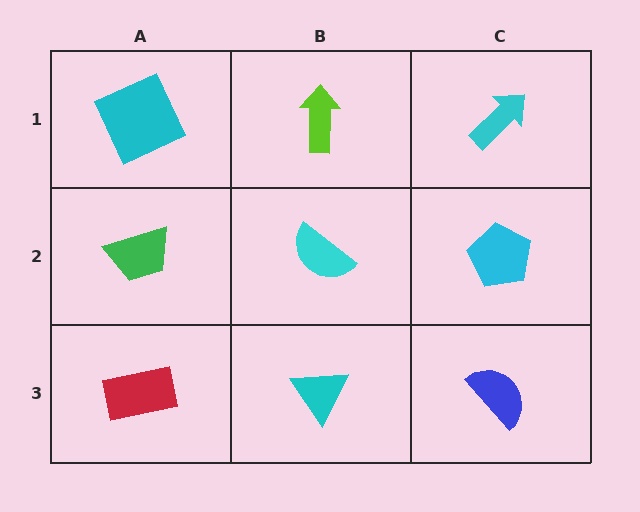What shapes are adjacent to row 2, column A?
A cyan square (row 1, column A), a red rectangle (row 3, column A), a cyan semicircle (row 2, column B).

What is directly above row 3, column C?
A cyan pentagon.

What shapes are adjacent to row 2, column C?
A cyan arrow (row 1, column C), a blue semicircle (row 3, column C), a cyan semicircle (row 2, column B).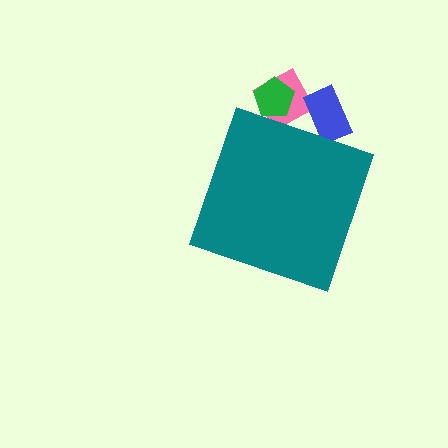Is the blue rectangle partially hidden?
Yes, the blue rectangle is partially hidden behind the teal diamond.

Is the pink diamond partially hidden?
Yes, the pink diamond is partially hidden behind the teal diamond.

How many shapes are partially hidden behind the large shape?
3 shapes are partially hidden.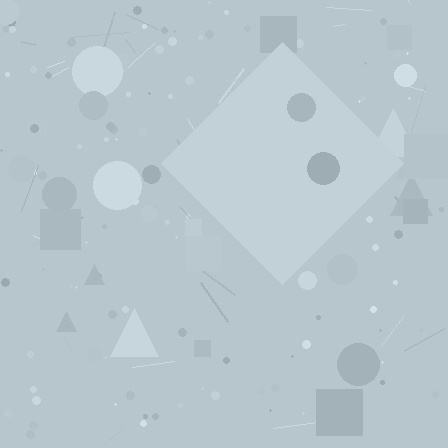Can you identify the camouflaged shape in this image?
The camouflaged shape is a diamond.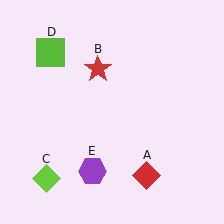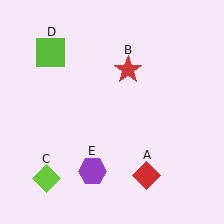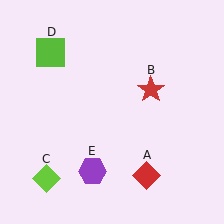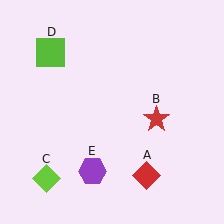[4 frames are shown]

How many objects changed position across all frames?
1 object changed position: red star (object B).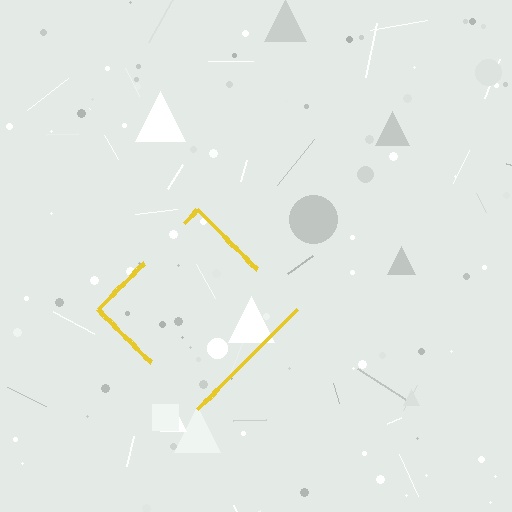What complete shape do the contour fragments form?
The contour fragments form a diamond.